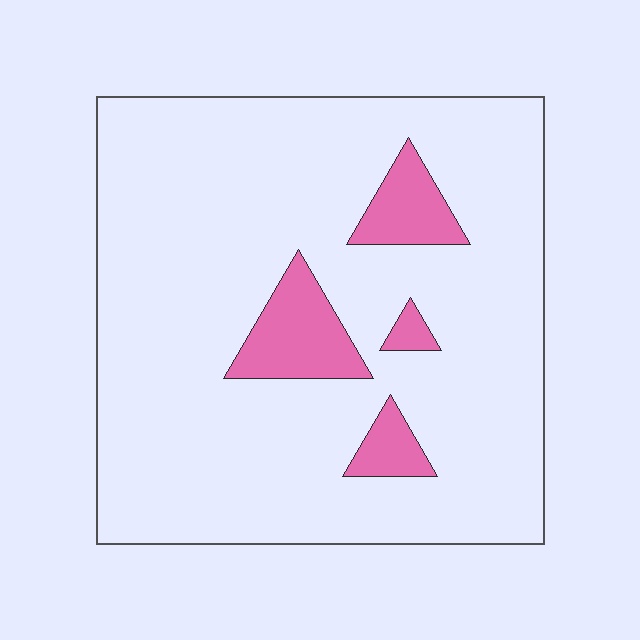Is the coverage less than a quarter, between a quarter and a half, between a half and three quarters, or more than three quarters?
Less than a quarter.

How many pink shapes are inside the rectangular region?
4.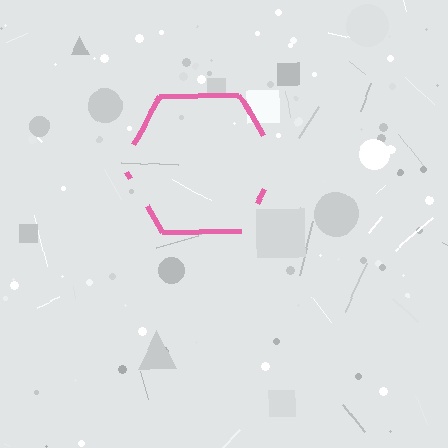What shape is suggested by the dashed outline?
The dashed outline suggests a hexagon.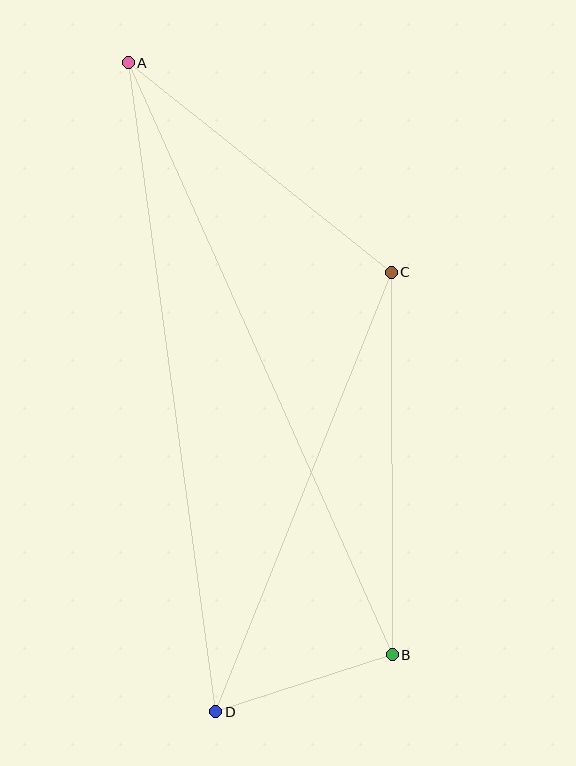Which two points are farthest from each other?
Points A and D are farthest from each other.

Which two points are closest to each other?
Points B and D are closest to each other.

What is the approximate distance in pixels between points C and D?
The distance between C and D is approximately 473 pixels.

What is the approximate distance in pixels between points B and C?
The distance between B and C is approximately 383 pixels.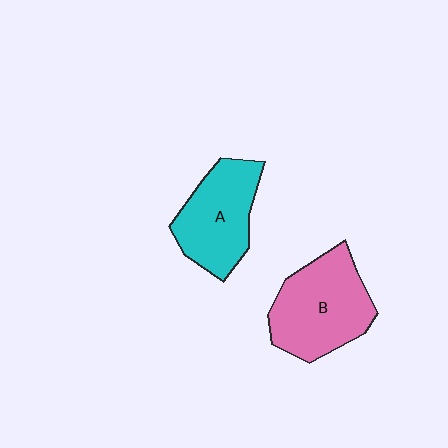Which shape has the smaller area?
Shape A (cyan).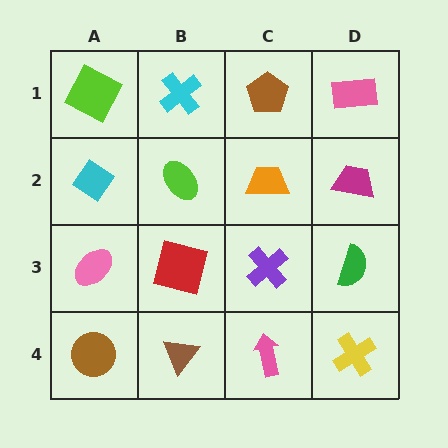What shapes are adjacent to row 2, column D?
A pink rectangle (row 1, column D), a green semicircle (row 3, column D), an orange trapezoid (row 2, column C).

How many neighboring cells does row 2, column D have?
3.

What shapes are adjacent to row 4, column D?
A green semicircle (row 3, column D), a pink arrow (row 4, column C).